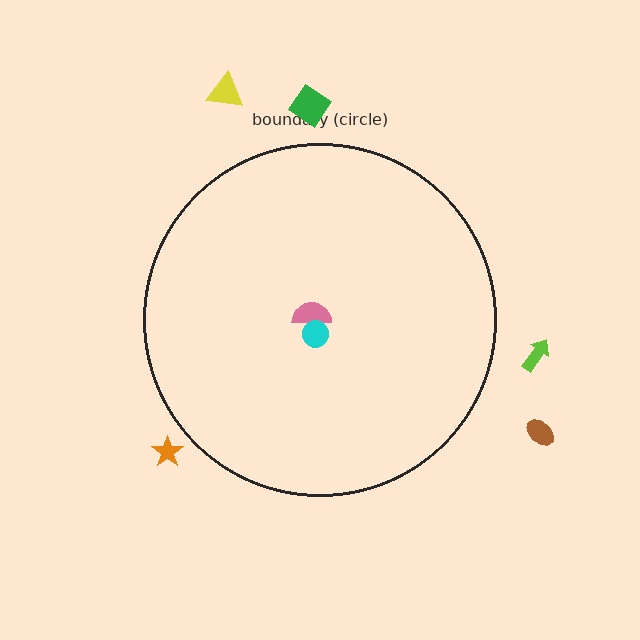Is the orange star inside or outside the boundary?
Outside.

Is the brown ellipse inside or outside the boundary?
Outside.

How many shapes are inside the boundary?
2 inside, 5 outside.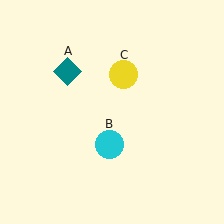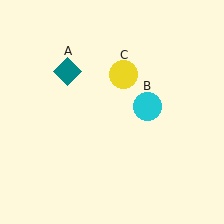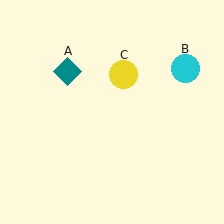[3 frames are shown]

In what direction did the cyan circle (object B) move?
The cyan circle (object B) moved up and to the right.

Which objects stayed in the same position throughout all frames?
Teal diamond (object A) and yellow circle (object C) remained stationary.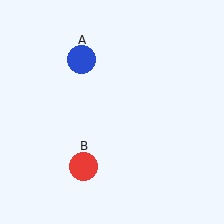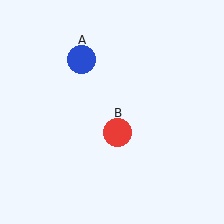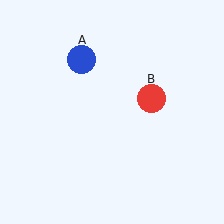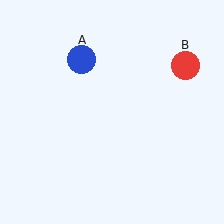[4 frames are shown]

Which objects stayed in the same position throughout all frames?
Blue circle (object A) remained stationary.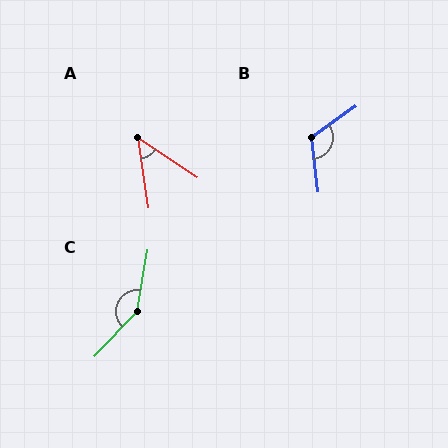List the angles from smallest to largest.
A (48°), B (118°), C (145°).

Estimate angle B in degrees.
Approximately 118 degrees.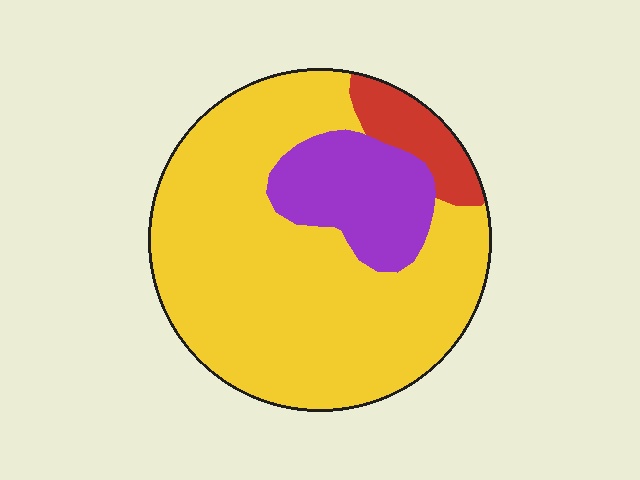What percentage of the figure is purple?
Purple covers 17% of the figure.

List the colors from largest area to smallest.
From largest to smallest: yellow, purple, red.